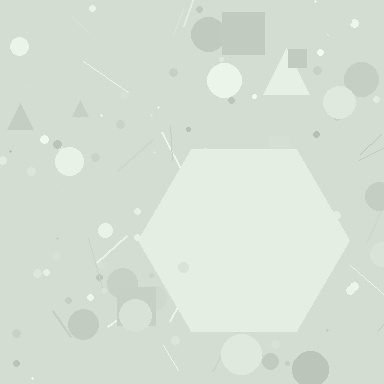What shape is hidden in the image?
A hexagon is hidden in the image.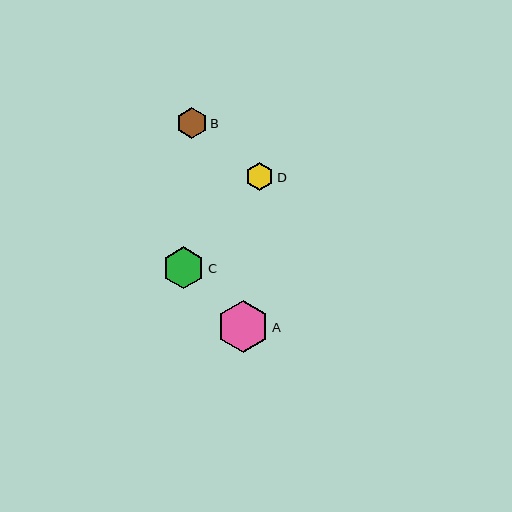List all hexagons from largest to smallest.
From largest to smallest: A, C, B, D.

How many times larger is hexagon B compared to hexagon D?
Hexagon B is approximately 1.1 times the size of hexagon D.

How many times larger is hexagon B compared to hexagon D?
Hexagon B is approximately 1.1 times the size of hexagon D.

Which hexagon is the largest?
Hexagon A is the largest with a size of approximately 51 pixels.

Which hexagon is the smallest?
Hexagon D is the smallest with a size of approximately 28 pixels.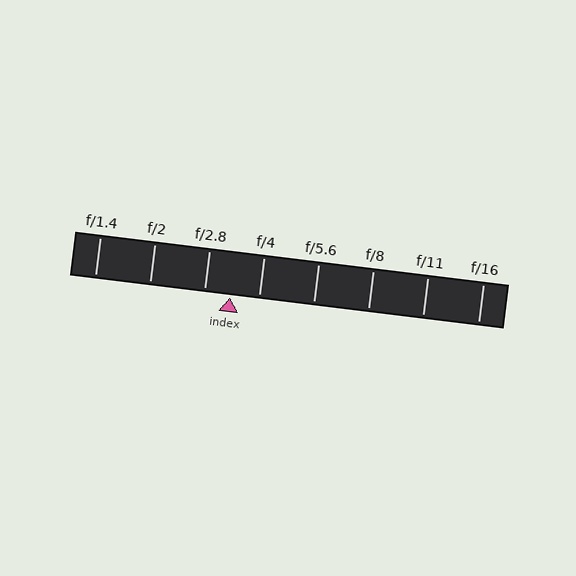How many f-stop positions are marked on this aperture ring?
There are 8 f-stop positions marked.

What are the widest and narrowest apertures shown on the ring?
The widest aperture shown is f/1.4 and the narrowest is f/16.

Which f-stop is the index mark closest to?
The index mark is closest to f/2.8.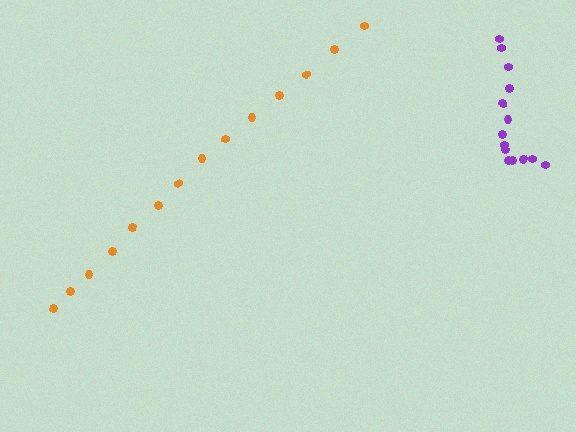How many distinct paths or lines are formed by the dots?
There are 2 distinct paths.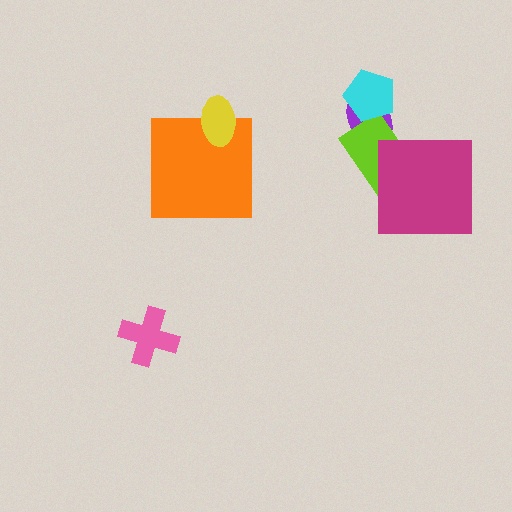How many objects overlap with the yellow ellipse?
1 object overlaps with the yellow ellipse.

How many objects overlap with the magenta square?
1 object overlaps with the magenta square.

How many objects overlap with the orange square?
1 object overlaps with the orange square.